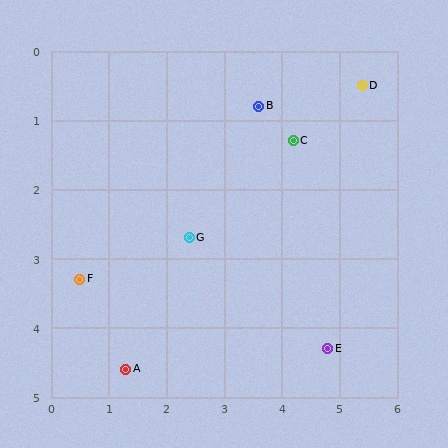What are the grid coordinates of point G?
Point G is at approximately (2.4, 2.7).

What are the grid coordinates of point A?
Point A is at approximately (1.3, 4.6).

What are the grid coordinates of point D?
Point D is at approximately (5.4, 0.5).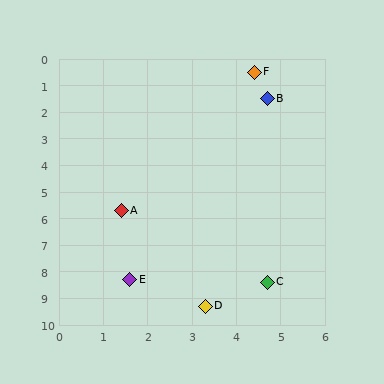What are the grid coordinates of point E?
Point E is at approximately (1.6, 8.3).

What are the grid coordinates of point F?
Point F is at approximately (4.4, 0.5).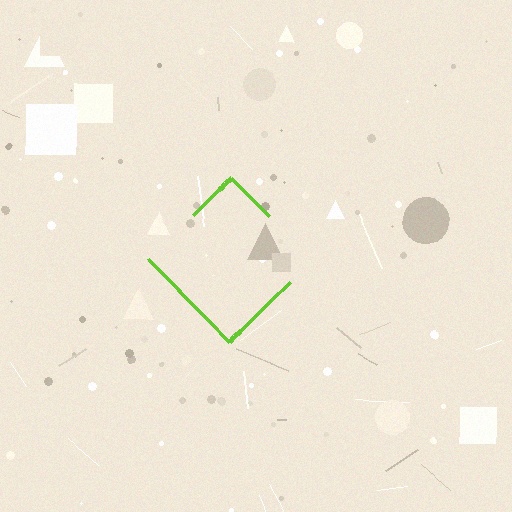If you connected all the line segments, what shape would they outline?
They would outline a diamond.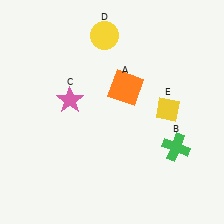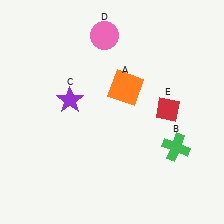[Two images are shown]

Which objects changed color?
C changed from pink to purple. D changed from yellow to pink. E changed from yellow to red.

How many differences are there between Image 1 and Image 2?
There are 3 differences between the two images.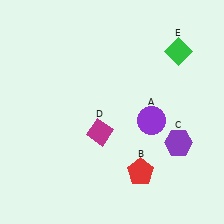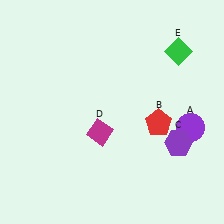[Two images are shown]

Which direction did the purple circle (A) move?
The purple circle (A) moved right.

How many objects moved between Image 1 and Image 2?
2 objects moved between the two images.